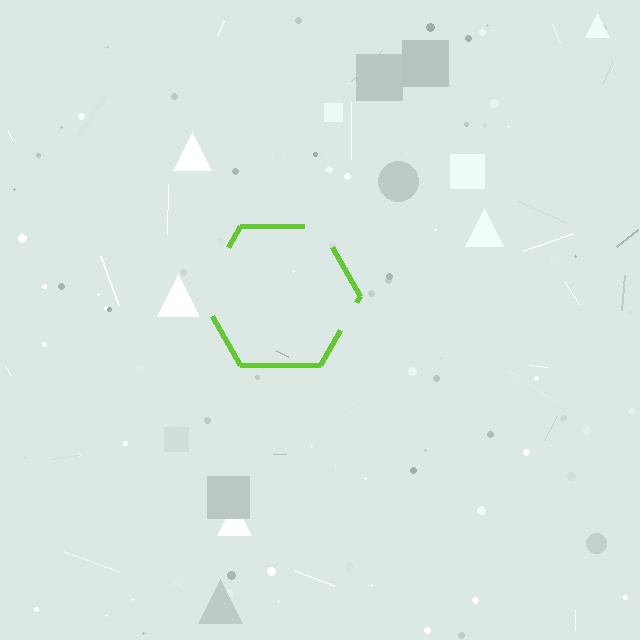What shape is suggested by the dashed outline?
The dashed outline suggests a hexagon.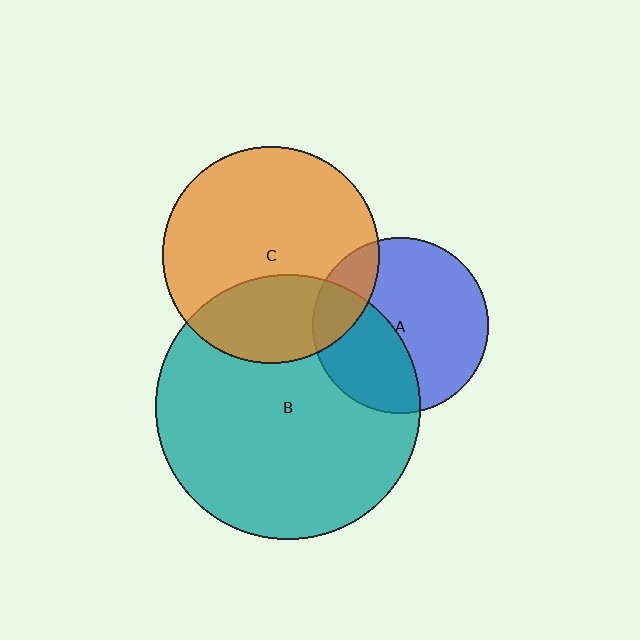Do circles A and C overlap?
Yes.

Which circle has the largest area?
Circle B (teal).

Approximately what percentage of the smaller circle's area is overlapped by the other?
Approximately 20%.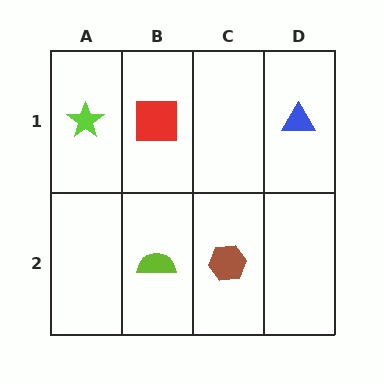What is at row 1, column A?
A lime star.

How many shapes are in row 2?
2 shapes.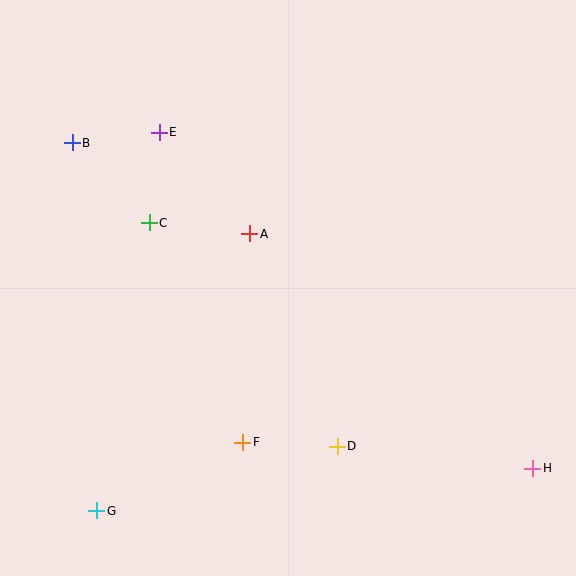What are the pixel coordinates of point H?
Point H is at (533, 468).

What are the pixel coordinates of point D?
Point D is at (337, 446).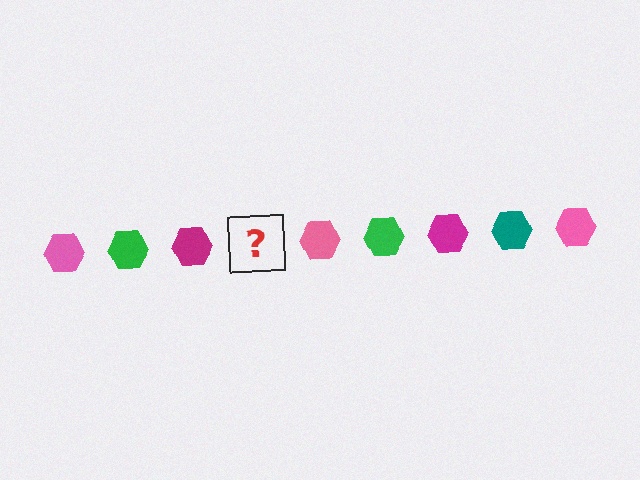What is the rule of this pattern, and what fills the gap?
The rule is that the pattern cycles through pink, green, magenta, teal hexagons. The gap should be filled with a teal hexagon.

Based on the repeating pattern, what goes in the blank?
The blank should be a teal hexagon.